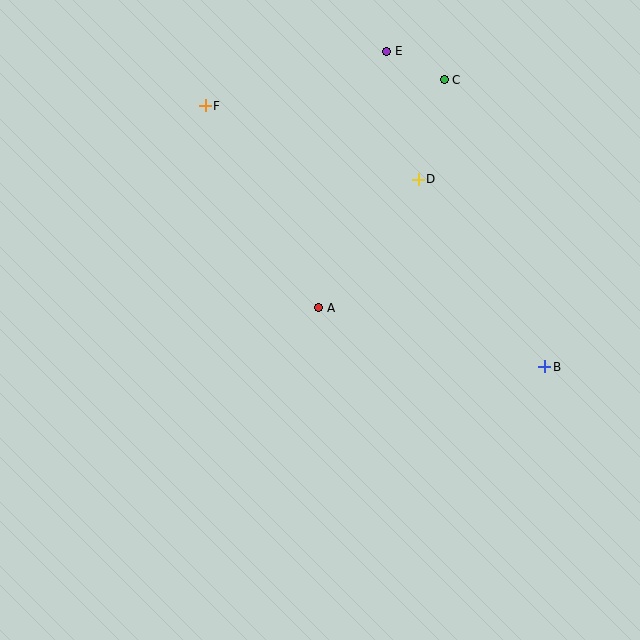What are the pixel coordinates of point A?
Point A is at (319, 308).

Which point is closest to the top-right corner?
Point C is closest to the top-right corner.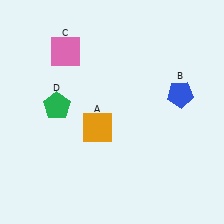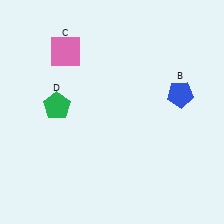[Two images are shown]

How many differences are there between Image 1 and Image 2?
There is 1 difference between the two images.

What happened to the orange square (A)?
The orange square (A) was removed in Image 2. It was in the bottom-left area of Image 1.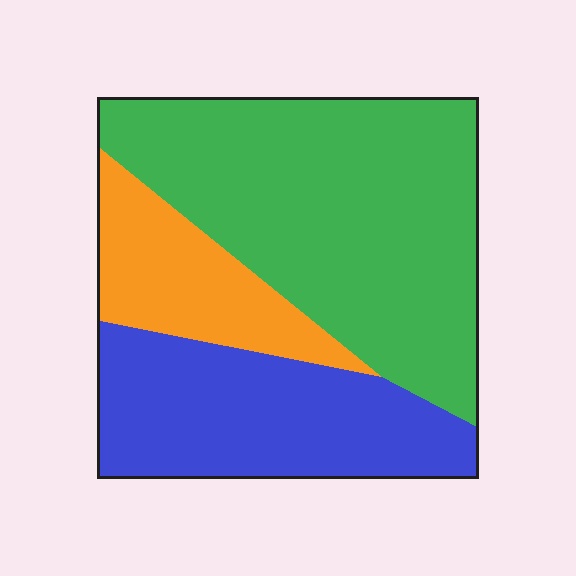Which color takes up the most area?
Green, at roughly 50%.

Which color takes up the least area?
Orange, at roughly 15%.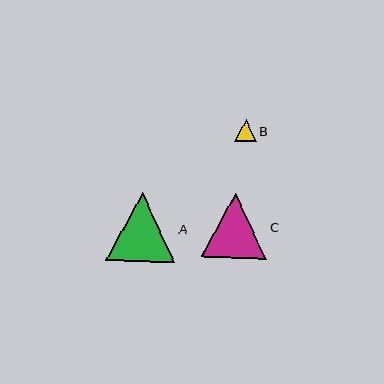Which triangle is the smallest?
Triangle B is the smallest with a size of approximately 21 pixels.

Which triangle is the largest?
Triangle A is the largest with a size of approximately 69 pixels.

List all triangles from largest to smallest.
From largest to smallest: A, C, B.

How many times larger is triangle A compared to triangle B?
Triangle A is approximately 3.2 times the size of triangle B.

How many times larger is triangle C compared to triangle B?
Triangle C is approximately 3.0 times the size of triangle B.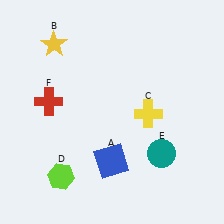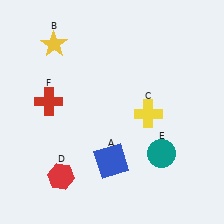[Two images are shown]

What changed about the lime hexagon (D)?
In Image 1, D is lime. In Image 2, it changed to red.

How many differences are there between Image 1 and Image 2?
There is 1 difference between the two images.